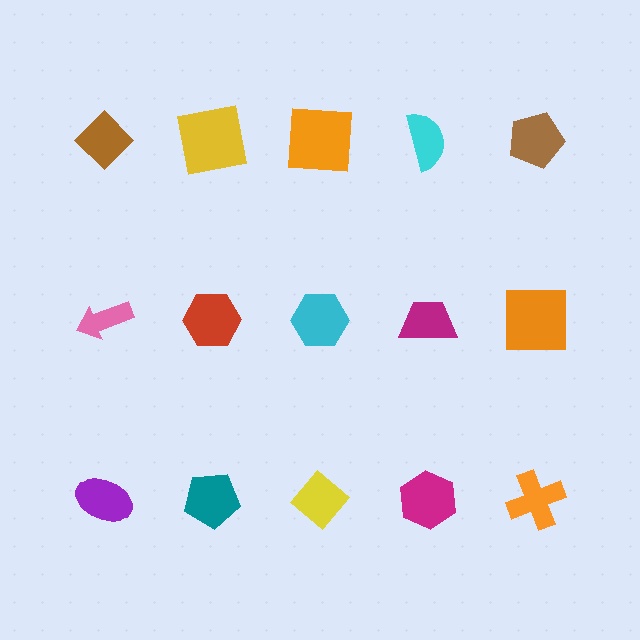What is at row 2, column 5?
An orange square.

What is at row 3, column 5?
An orange cross.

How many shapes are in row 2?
5 shapes.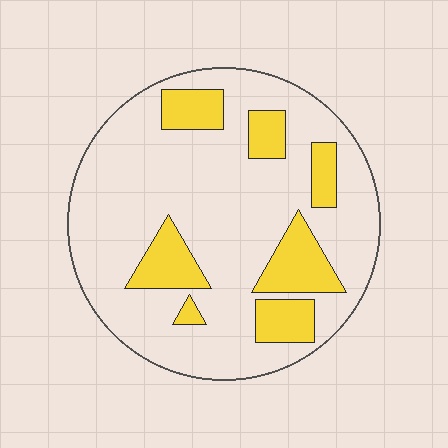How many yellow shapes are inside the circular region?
7.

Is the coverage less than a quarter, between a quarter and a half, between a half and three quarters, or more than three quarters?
Less than a quarter.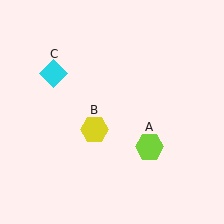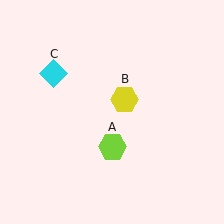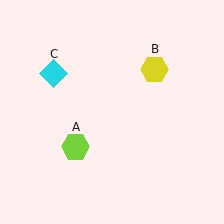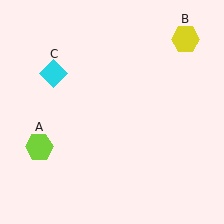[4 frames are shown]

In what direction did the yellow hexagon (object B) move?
The yellow hexagon (object B) moved up and to the right.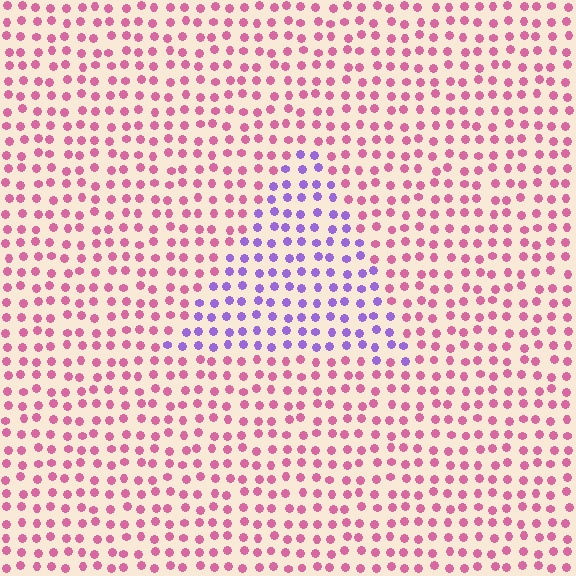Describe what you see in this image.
The image is filled with small pink elements in a uniform arrangement. A triangle-shaped region is visible where the elements are tinted to a slightly different hue, forming a subtle color boundary.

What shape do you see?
I see a triangle.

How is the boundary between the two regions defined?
The boundary is defined purely by a slight shift in hue (about 63 degrees). Spacing, size, and orientation are identical on both sides.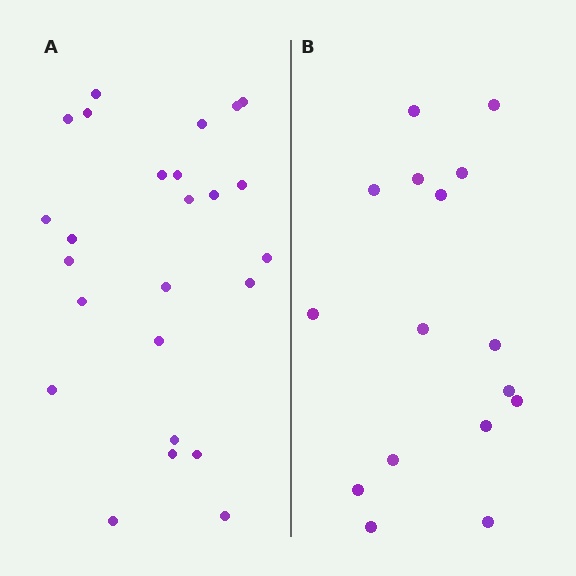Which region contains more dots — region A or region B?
Region A (the left region) has more dots.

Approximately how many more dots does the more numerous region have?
Region A has roughly 8 or so more dots than region B.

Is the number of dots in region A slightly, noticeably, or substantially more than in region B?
Region A has substantially more. The ratio is roughly 1.6 to 1.